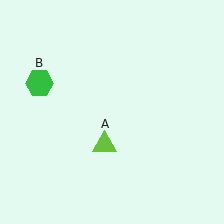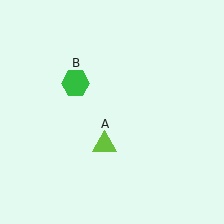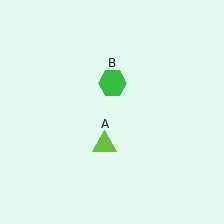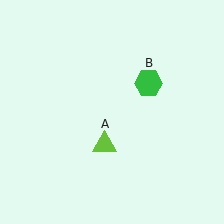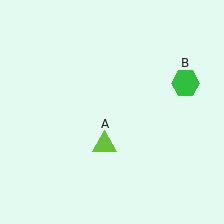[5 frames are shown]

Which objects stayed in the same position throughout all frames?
Lime triangle (object A) remained stationary.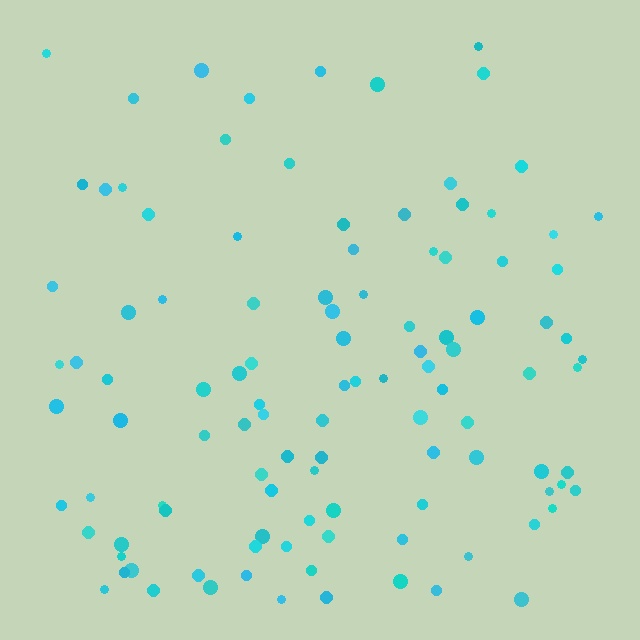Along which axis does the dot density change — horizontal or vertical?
Vertical.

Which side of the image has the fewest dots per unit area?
The top.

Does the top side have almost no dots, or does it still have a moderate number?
Still a moderate number, just noticeably fewer than the bottom.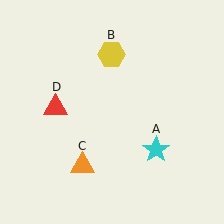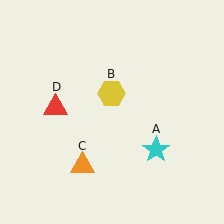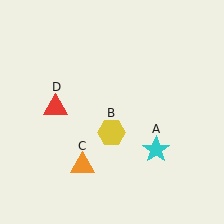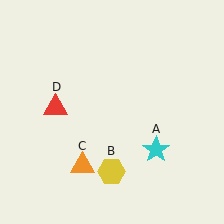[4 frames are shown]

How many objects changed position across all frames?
1 object changed position: yellow hexagon (object B).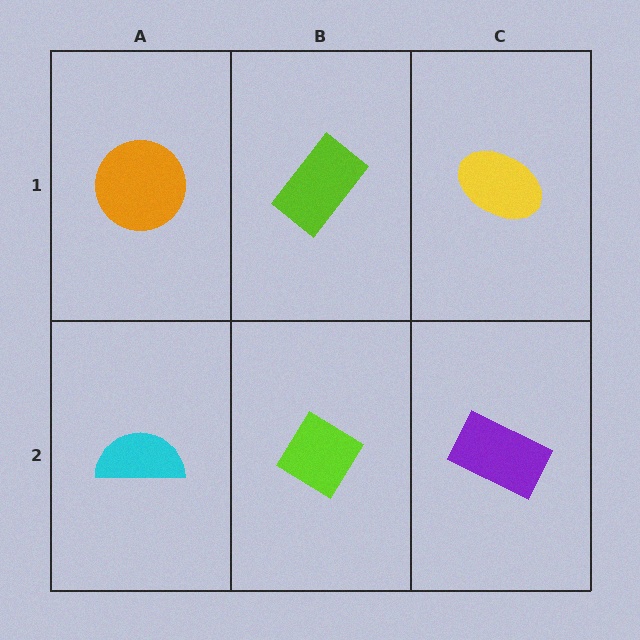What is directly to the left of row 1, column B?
An orange circle.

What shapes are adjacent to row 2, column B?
A lime rectangle (row 1, column B), a cyan semicircle (row 2, column A), a purple rectangle (row 2, column C).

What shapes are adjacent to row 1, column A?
A cyan semicircle (row 2, column A), a lime rectangle (row 1, column B).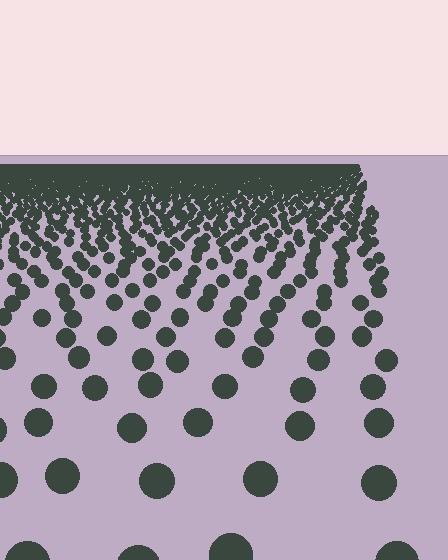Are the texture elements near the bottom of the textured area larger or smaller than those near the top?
Larger. Near the bottom, elements are closer to the viewer and appear at a bigger on-screen size.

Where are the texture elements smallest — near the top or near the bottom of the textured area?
Near the top.